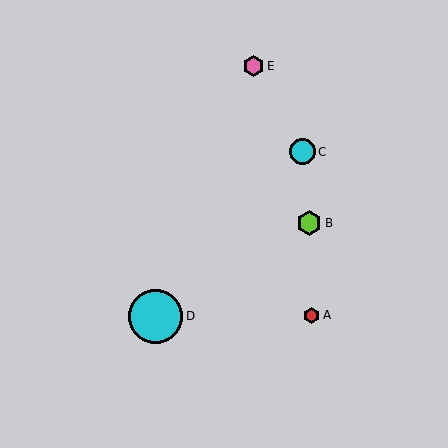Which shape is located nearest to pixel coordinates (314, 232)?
The lime hexagon (labeled B) at (309, 223) is nearest to that location.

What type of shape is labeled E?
Shape E is a pink hexagon.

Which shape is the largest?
The cyan circle (labeled D) is the largest.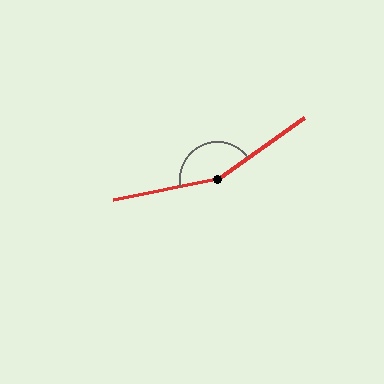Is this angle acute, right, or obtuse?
It is obtuse.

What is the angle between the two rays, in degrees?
Approximately 155 degrees.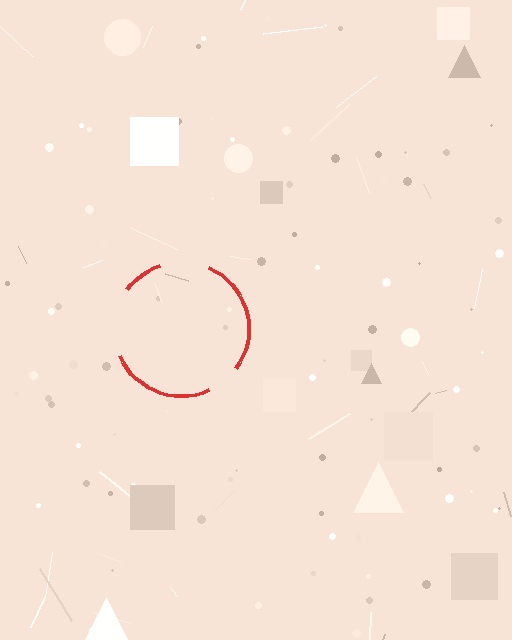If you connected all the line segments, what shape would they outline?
They would outline a circle.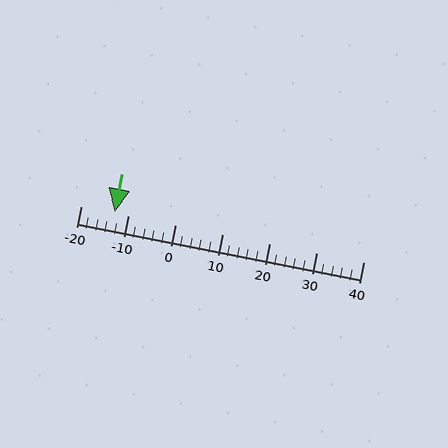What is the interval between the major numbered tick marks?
The major tick marks are spaced 10 units apart.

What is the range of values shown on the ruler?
The ruler shows values from -20 to 40.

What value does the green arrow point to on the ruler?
The green arrow points to approximately -13.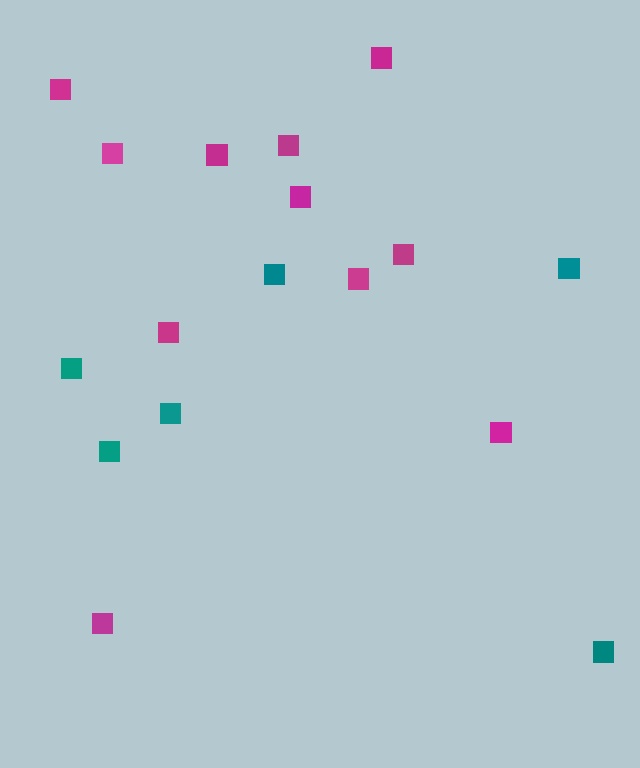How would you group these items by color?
There are 2 groups: one group of teal squares (6) and one group of magenta squares (11).